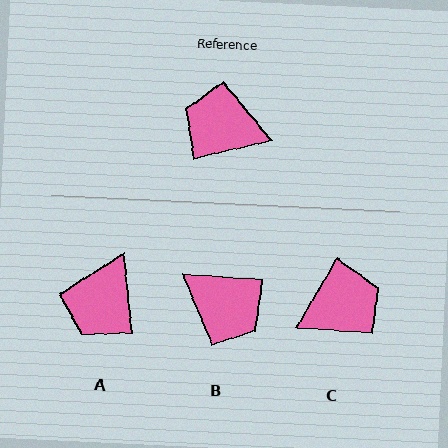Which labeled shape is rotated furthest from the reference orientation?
B, about 163 degrees away.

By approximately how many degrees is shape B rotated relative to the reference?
Approximately 163 degrees counter-clockwise.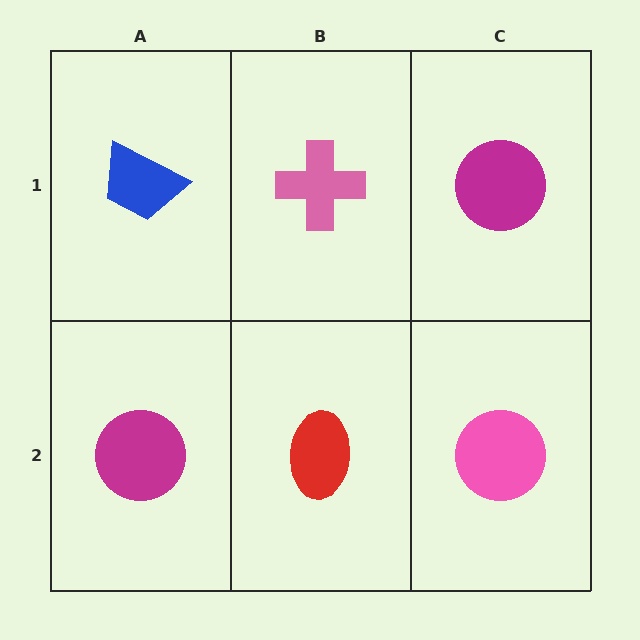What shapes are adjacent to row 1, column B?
A red ellipse (row 2, column B), a blue trapezoid (row 1, column A), a magenta circle (row 1, column C).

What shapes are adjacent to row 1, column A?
A magenta circle (row 2, column A), a pink cross (row 1, column B).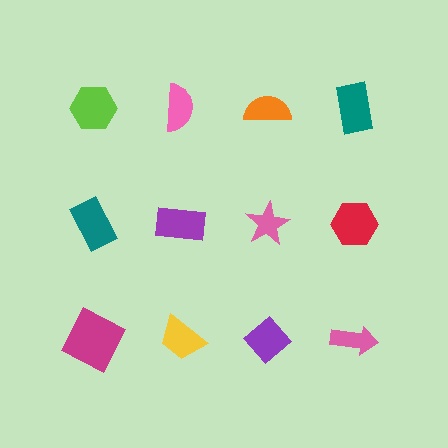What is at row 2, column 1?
A teal rectangle.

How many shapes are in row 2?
4 shapes.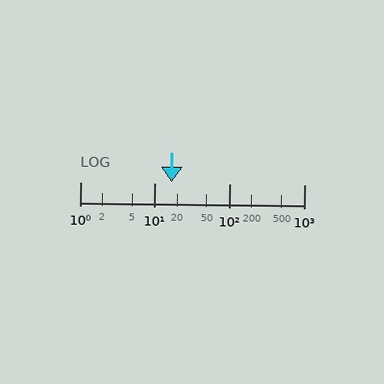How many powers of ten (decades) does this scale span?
The scale spans 3 decades, from 1 to 1000.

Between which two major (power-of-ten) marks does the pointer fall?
The pointer is between 10 and 100.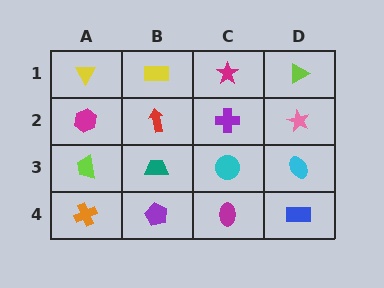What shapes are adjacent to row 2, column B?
A yellow rectangle (row 1, column B), a teal trapezoid (row 3, column B), a magenta hexagon (row 2, column A), a purple cross (row 2, column C).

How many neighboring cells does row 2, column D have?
3.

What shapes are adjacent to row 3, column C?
A purple cross (row 2, column C), a magenta ellipse (row 4, column C), a teal trapezoid (row 3, column B), a cyan ellipse (row 3, column D).